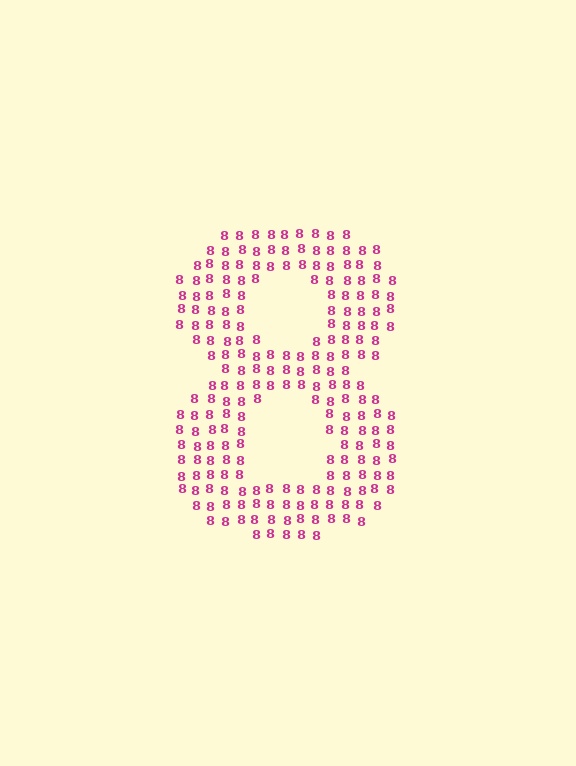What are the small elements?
The small elements are digit 8's.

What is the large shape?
The large shape is the digit 8.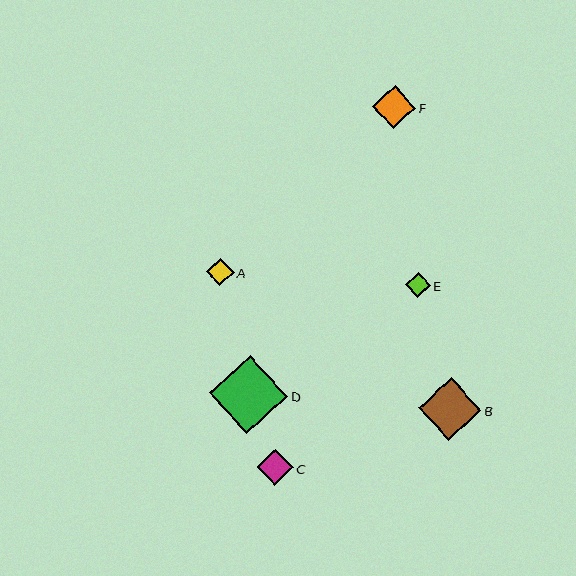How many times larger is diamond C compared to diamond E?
Diamond C is approximately 1.4 times the size of diamond E.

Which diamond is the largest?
Diamond D is the largest with a size of approximately 78 pixels.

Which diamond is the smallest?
Diamond E is the smallest with a size of approximately 25 pixels.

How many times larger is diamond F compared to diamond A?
Diamond F is approximately 1.6 times the size of diamond A.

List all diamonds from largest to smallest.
From largest to smallest: D, B, F, C, A, E.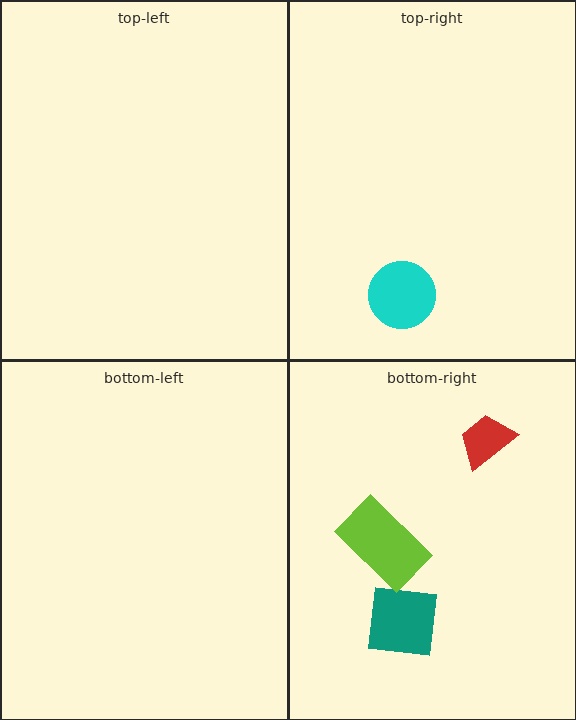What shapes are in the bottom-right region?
The teal square, the lime rectangle, the red trapezoid.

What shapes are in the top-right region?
The cyan circle.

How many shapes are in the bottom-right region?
3.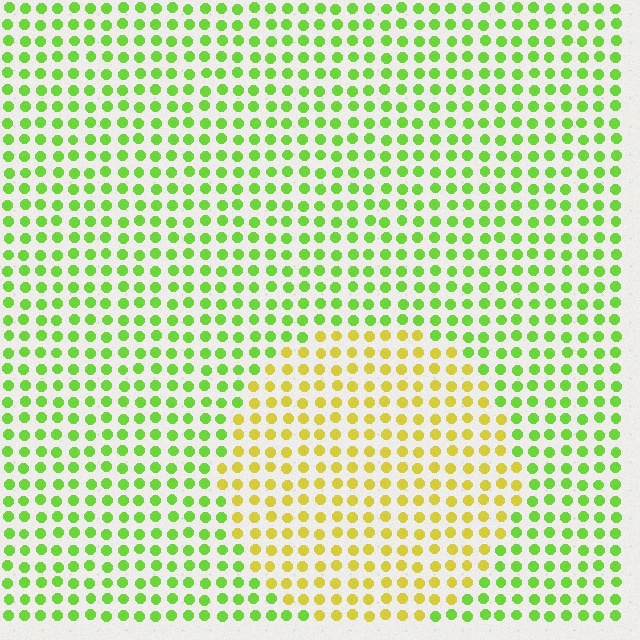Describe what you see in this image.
The image is filled with small lime elements in a uniform arrangement. A circle-shaped region is visible where the elements are tinted to a slightly different hue, forming a subtle color boundary.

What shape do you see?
I see a circle.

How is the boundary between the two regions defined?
The boundary is defined purely by a slight shift in hue (about 45 degrees). Spacing, size, and orientation are identical on both sides.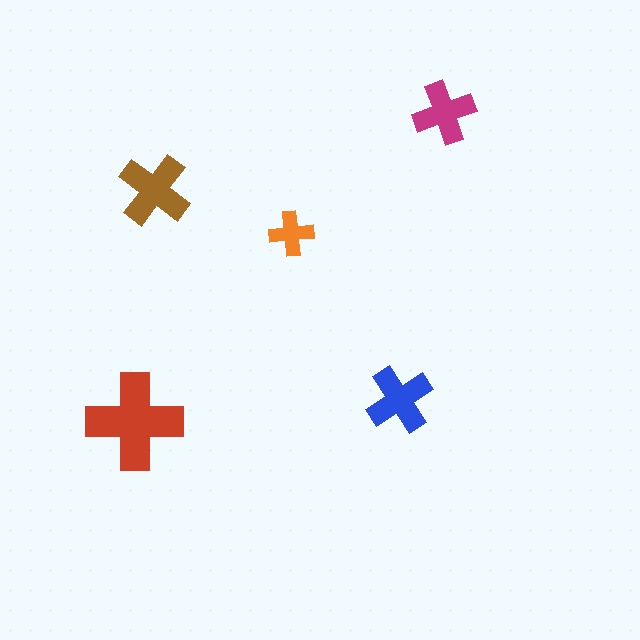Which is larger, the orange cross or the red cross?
The red one.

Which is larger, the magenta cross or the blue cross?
The blue one.